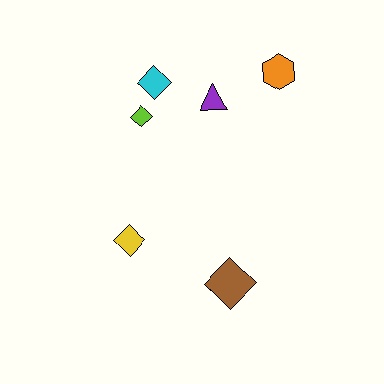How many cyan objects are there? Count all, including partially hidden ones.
There is 1 cyan object.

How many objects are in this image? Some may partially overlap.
There are 6 objects.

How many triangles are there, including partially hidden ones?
There is 1 triangle.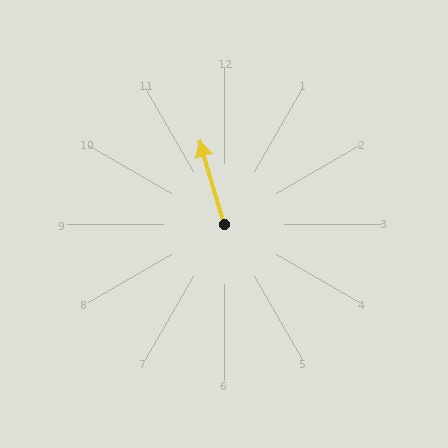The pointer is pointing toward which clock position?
Roughly 11 o'clock.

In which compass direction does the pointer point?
North.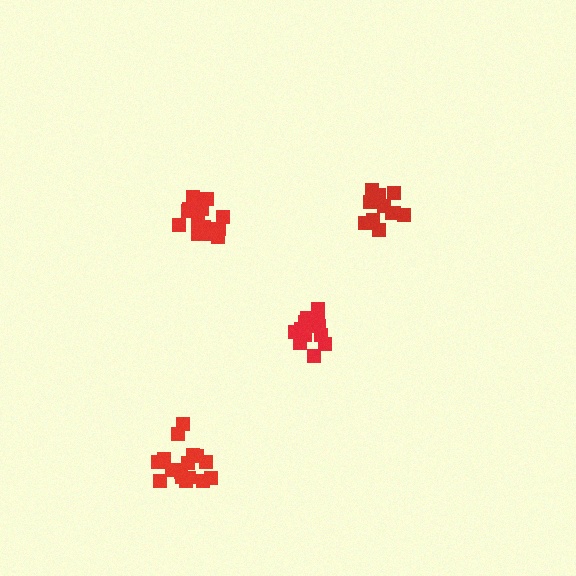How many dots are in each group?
Group 1: 12 dots, Group 2: 17 dots, Group 3: 13 dots, Group 4: 14 dots (56 total).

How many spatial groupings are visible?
There are 4 spatial groupings.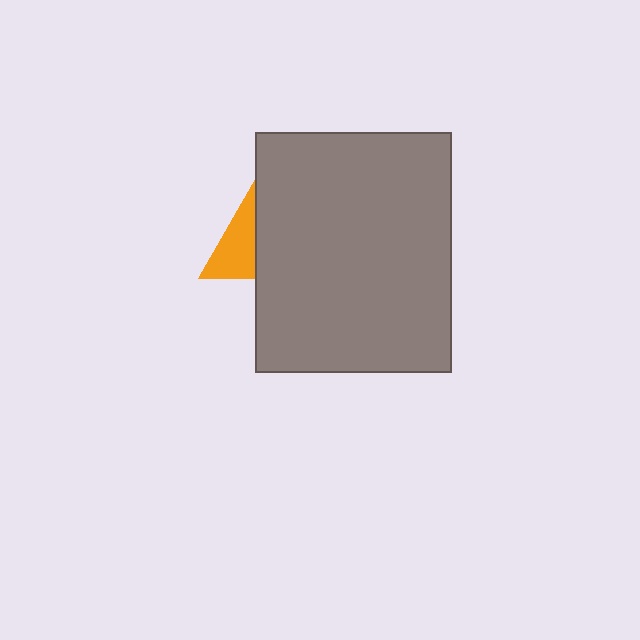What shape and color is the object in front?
The object in front is a gray rectangle.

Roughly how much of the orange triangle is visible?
A small part of it is visible (roughly 42%).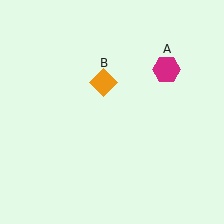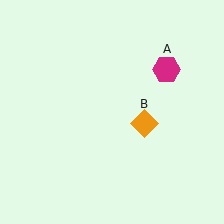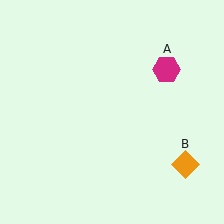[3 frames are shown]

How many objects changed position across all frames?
1 object changed position: orange diamond (object B).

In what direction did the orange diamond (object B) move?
The orange diamond (object B) moved down and to the right.